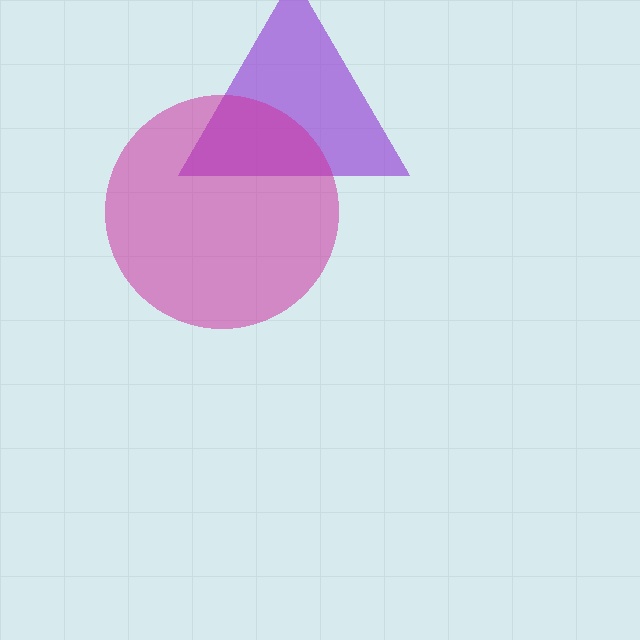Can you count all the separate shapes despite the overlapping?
Yes, there are 2 separate shapes.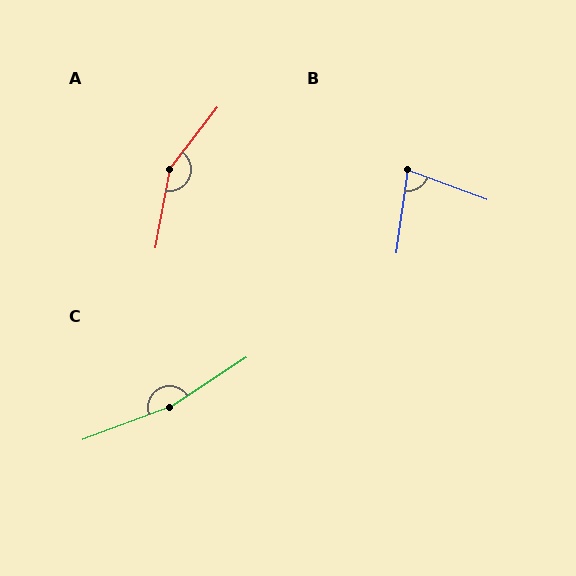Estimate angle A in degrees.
Approximately 153 degrees.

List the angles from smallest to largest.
B (77°), A (153°), C (168°).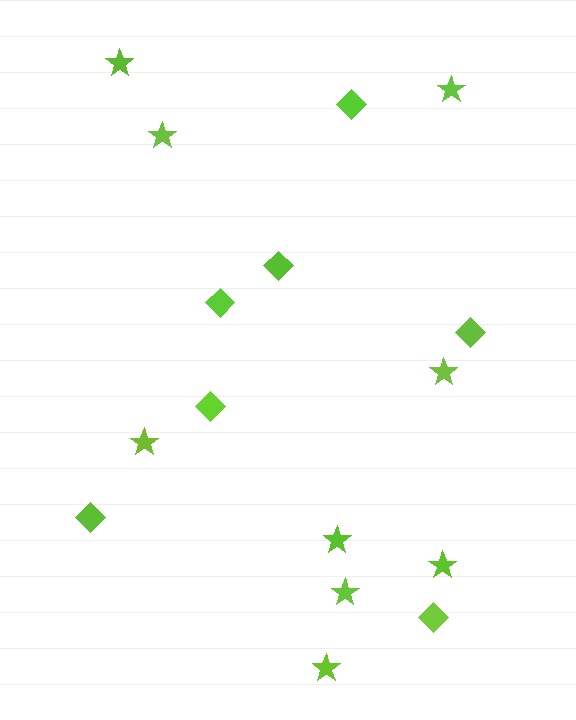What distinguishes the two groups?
There are 2 groups: one group of stars (9) and one group of diamonds (7).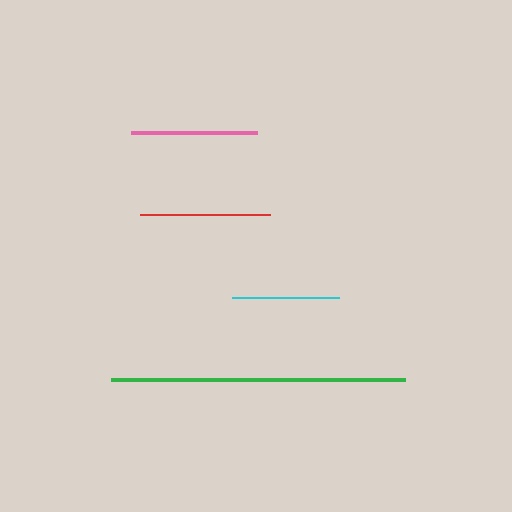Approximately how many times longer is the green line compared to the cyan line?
The green line is approximately 2.7 times the length of the cyan line.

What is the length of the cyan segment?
The cyan segment is approximately 107 pixels long.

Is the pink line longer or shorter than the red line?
The red line is longer than the pink line.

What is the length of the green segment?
The green segment is approximately 295 pixels long.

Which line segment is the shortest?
The cyan line is the shortest at approximately 107 pixels.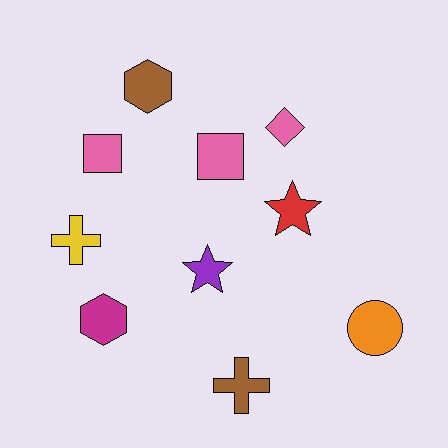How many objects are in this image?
There are 10 objects.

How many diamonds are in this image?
There is 1 diamond.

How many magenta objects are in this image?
There is 1 magenta object.